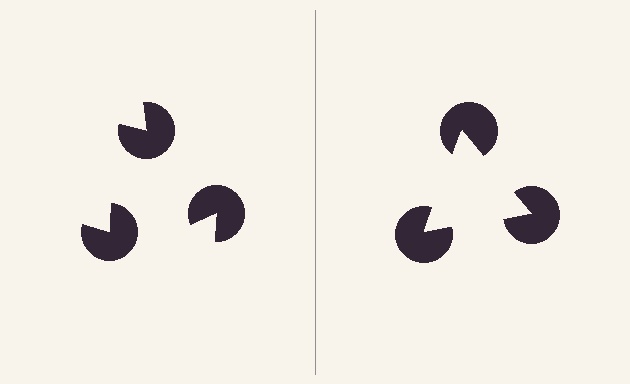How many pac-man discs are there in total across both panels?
6 — 3 on each side.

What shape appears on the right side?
An illusory triangle.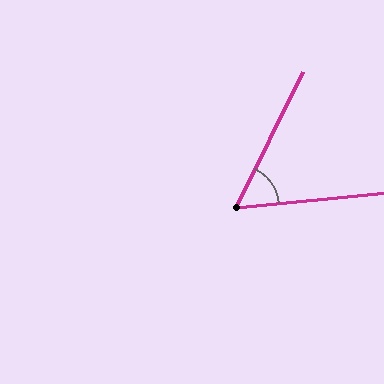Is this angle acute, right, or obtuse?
It is acute.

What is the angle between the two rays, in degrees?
Approximately 58 degrees.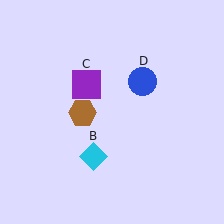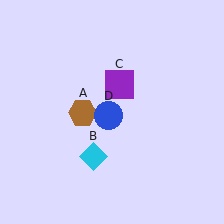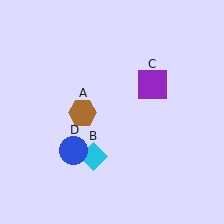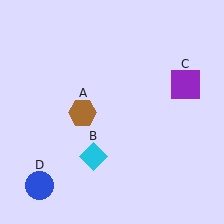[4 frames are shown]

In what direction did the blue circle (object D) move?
The blue circle (object D) moved down and to the left.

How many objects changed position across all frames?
2 objects changed position: purple square (object C), blue circle (object D).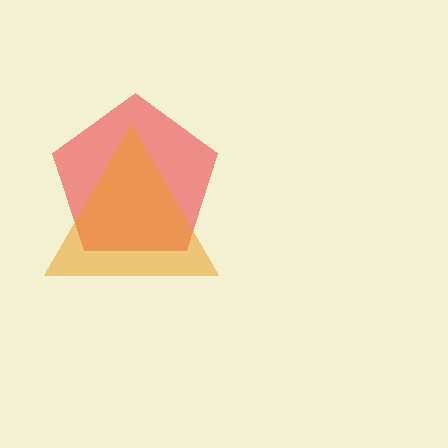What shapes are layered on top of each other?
The layered shapes are: a red pentagon, an orange triangle.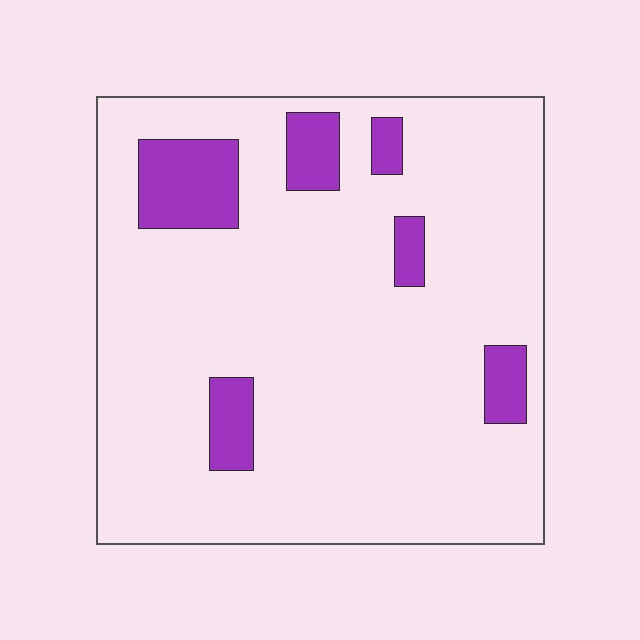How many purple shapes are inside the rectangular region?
6.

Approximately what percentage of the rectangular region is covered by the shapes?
Approximately 10%.